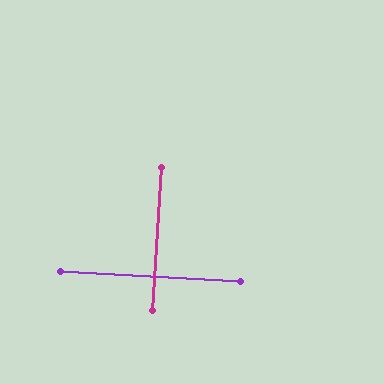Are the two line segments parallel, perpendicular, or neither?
Perpendicular — they meet at approximately 90°.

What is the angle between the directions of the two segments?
Approximately 90 degrees.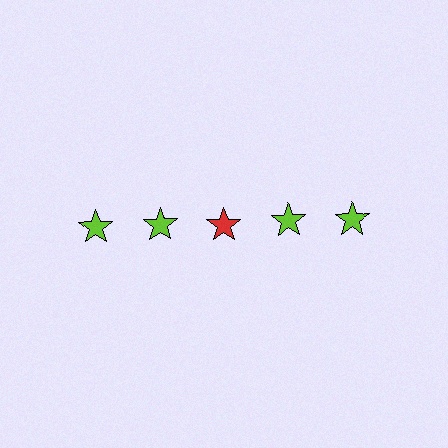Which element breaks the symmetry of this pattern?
The red star in the top row, center column breaks the symmetry. All other shapes are lime stars.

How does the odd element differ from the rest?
It has a different color: red instead of lime.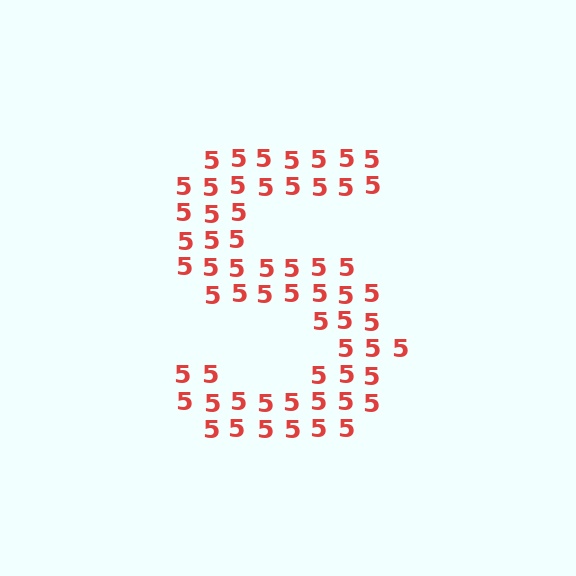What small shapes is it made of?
It is made of small digit 5's.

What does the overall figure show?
The overall figure shows the letter S.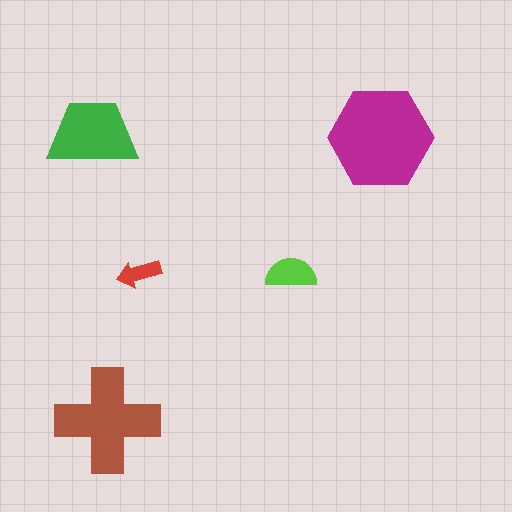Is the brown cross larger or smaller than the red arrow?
Larger.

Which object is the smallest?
The red arrow.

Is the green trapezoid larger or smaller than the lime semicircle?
Larger.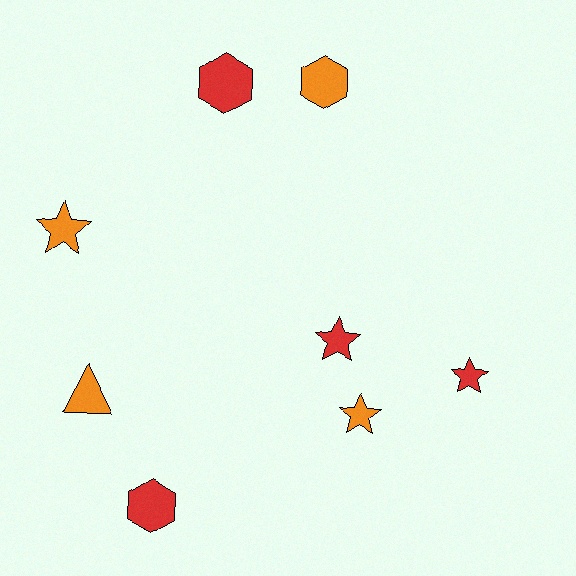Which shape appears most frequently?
Star, with 4 objects.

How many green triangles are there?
There are no green triangles.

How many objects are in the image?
There are 8 objects.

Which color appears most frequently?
Red, with 4 objects.